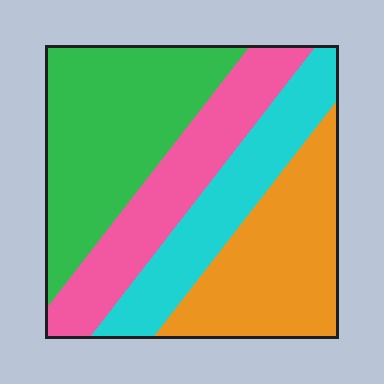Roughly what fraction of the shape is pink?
Pink takes up about one fifth (1/5) of the shape.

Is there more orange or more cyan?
Orange.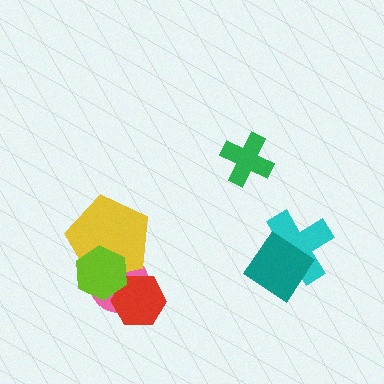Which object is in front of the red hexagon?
The lime hexagon is in front of the red hexagon.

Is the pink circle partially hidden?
Yes, it is partially covered by another shape.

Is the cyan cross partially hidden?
Yes, it is partially covered by another shape.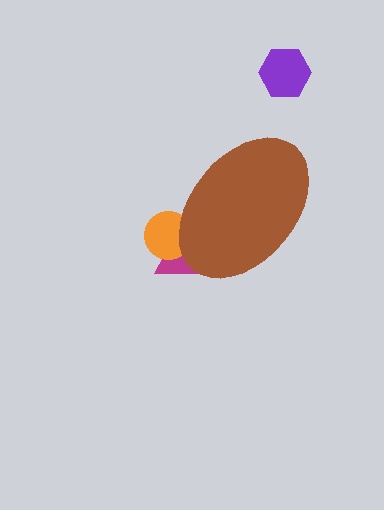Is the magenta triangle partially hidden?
Yes, the magenta triangle is partially hidden behind the brown ellipse.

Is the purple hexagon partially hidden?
No, the purple hexagon is fully visible.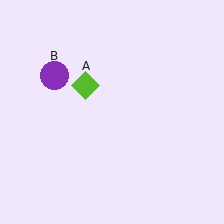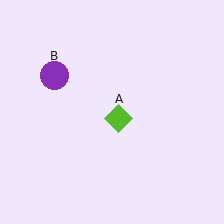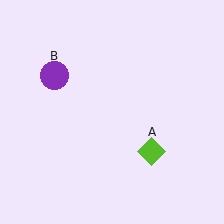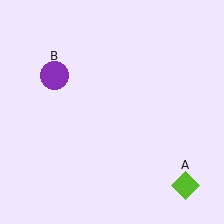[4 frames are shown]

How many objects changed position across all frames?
1 object changed position: lime diamond (object A).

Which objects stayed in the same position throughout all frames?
Purple circle (object B) remained stationary.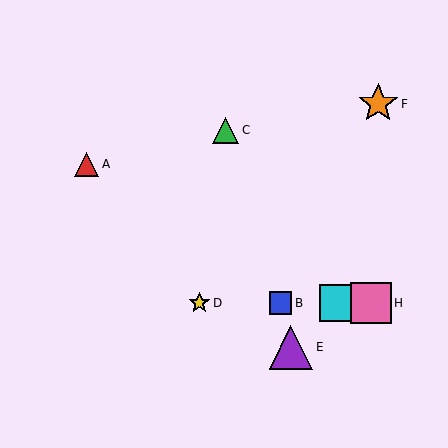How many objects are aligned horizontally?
4 objects (B, D, G, H) are aligned horizontally.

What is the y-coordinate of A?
Object A is at y≈164.